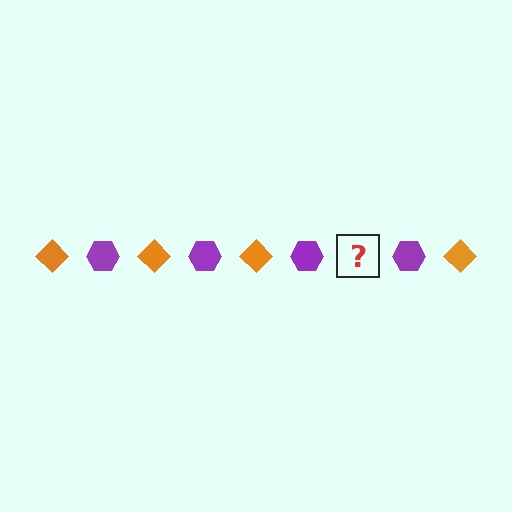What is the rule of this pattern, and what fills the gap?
The rule is that the pattern alternates between orange diamond and purple hexagon. The gap should be filled with an orange diamond.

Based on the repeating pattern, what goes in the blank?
The blank should be an orange diamond.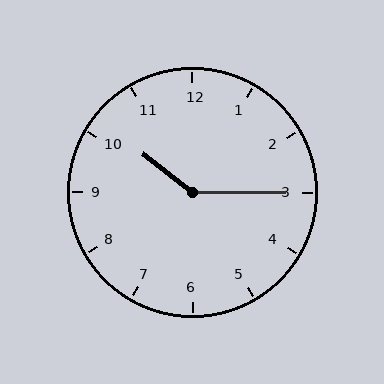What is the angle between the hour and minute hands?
Approximately 142 degrees.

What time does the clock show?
10:15.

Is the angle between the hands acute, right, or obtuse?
It is obtuse.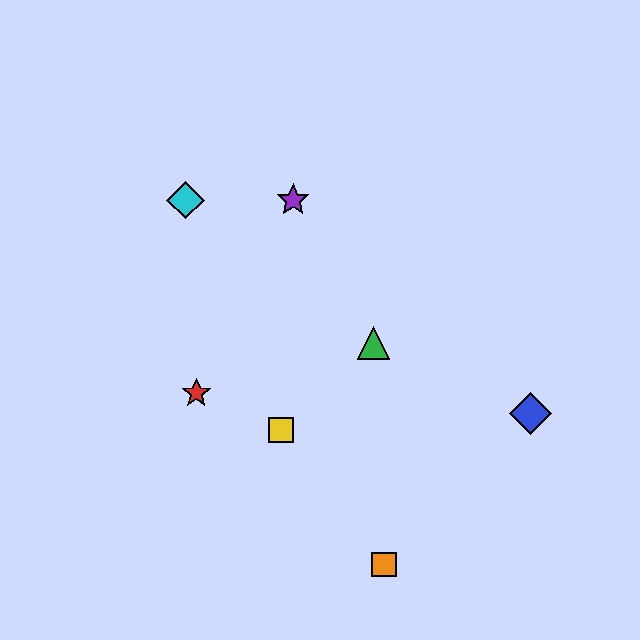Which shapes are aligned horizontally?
The purple star, the cyan diamond are aligned horizontally.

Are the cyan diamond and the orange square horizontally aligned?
No, the cyan diamond is at y≈200 and the orange square is at y≈565.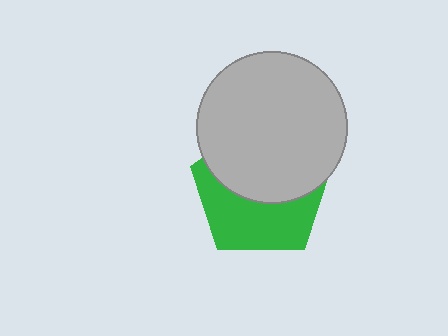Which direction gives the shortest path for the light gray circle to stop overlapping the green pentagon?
Moving up gives the shortest separation.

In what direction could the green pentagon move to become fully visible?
The green pentagon could move down. That would shift it out from behind the light gray circle entirely.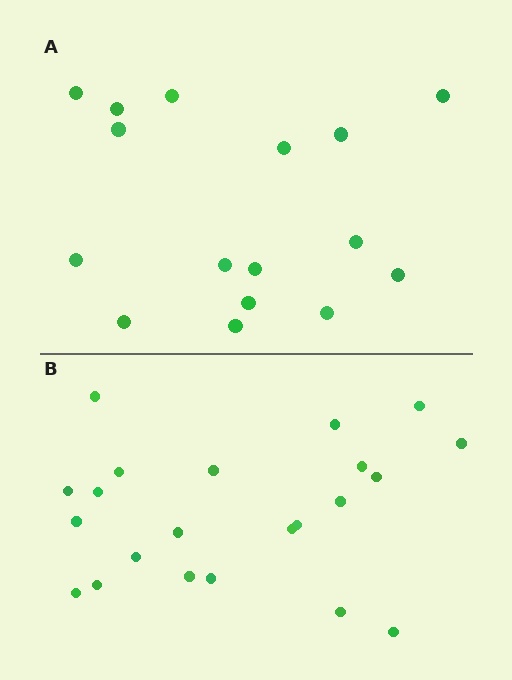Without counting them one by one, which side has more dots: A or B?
Region B (the bottom region) has more dots.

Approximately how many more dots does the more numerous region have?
Region B has about 6 more dots than region A.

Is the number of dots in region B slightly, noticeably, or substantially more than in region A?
Region B has noticeably more, but not dramatically so. The ratio is roughly 1.4 to 1.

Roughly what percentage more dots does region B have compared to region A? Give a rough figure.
About 40% more.